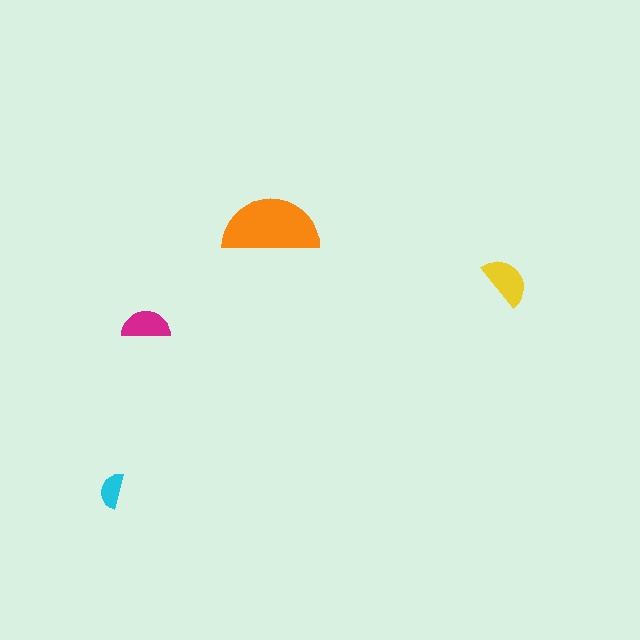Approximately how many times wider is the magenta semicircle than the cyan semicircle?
About 1.5 times wider.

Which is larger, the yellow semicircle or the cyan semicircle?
The yellow one.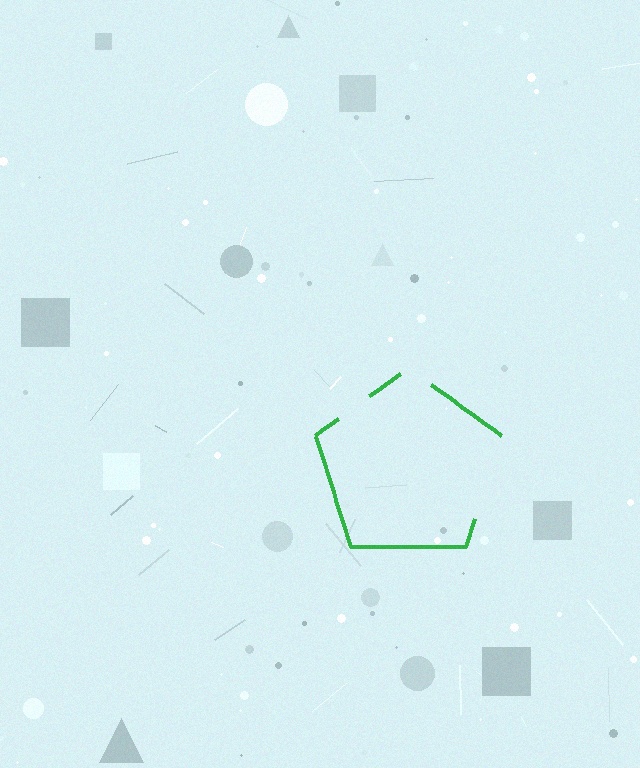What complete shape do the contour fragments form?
The contour fragments form a pentagon.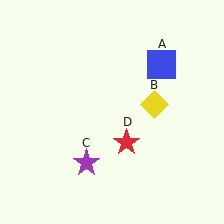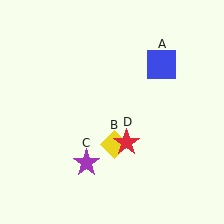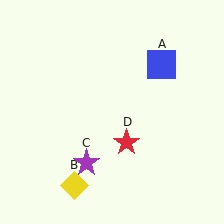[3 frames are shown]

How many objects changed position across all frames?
1 object changed position: yellow diamond (object B).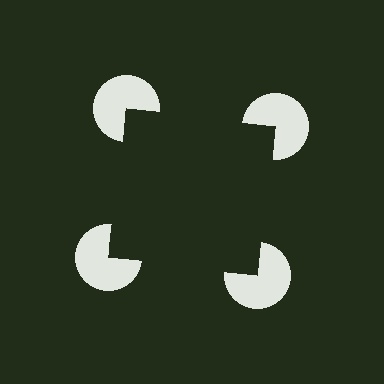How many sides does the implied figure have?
4 sides.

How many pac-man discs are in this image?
There are 4 — one at each vertex of the illusory square.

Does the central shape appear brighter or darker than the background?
It typically appears slightly darker than the background, even though no actual brightness change is drawn.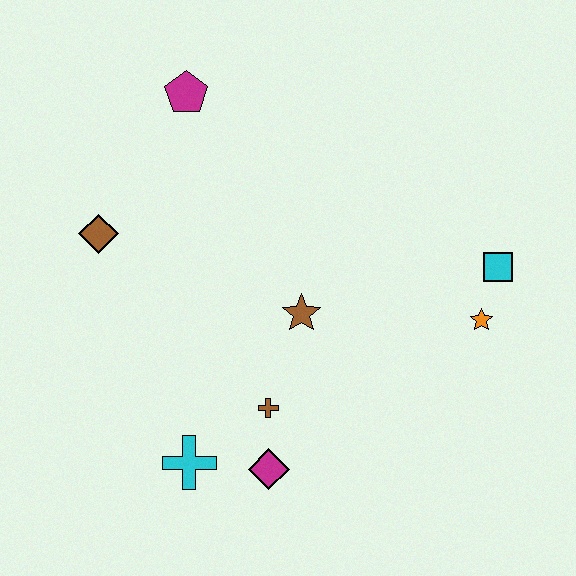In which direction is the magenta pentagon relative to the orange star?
The magenta pentagon is to the left of the orange star.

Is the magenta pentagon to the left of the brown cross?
Yes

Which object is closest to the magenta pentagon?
The brown diamond is closest to the magenta pentagon.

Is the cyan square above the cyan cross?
Yes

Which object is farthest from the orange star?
The brown diamond is farthest from the orange star.